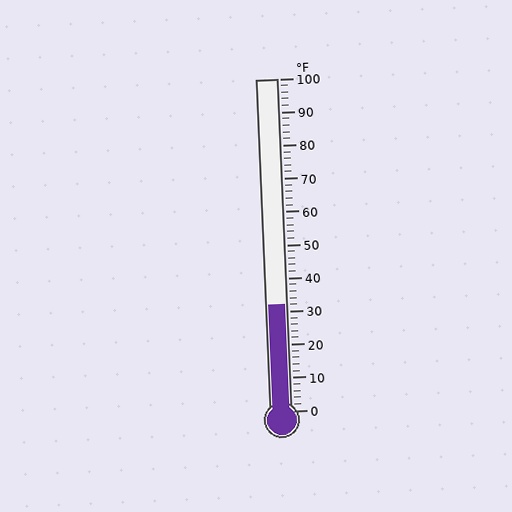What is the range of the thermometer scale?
The thermometer scale ranges from 0°F to 100°F.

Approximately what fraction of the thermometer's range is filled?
The thermometer is filled to approximately 30% of its range.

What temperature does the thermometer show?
The thermometer shows approximately 32°F.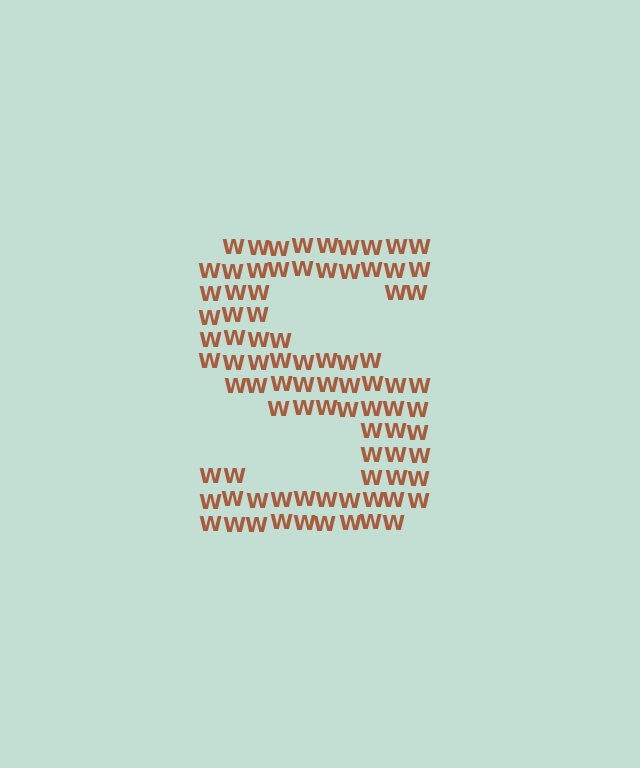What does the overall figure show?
The overall figure shows the letter S.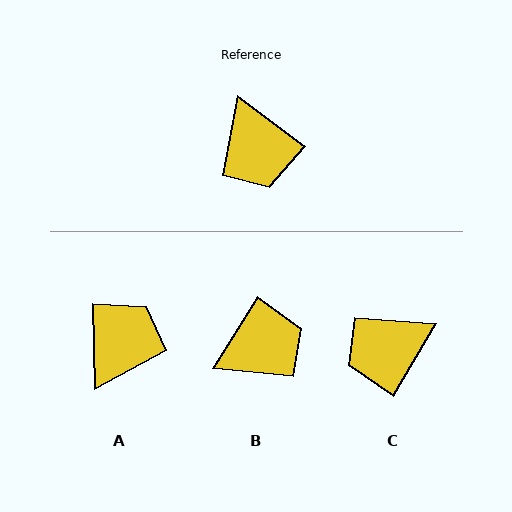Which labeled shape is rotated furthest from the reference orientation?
A, about 129 degrees away.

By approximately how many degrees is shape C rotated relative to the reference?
Approximately 83 degrees clockwise.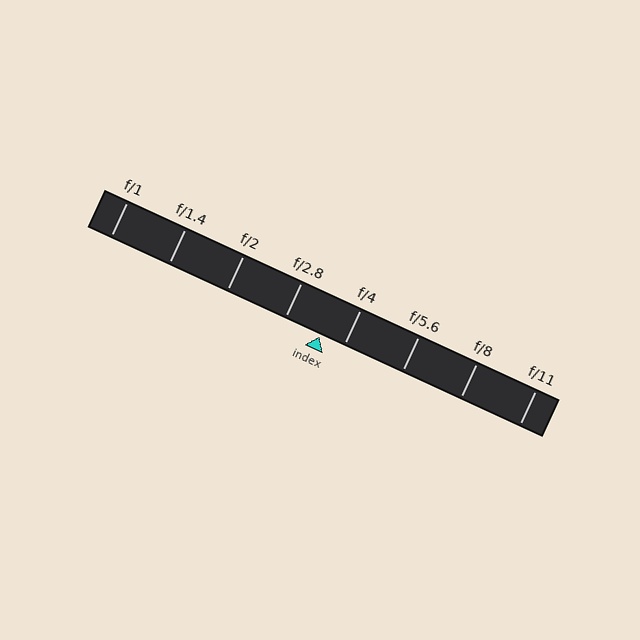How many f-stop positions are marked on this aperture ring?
There are 8 f-stop positions marked.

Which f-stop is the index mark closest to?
The index mark is closest to f/4.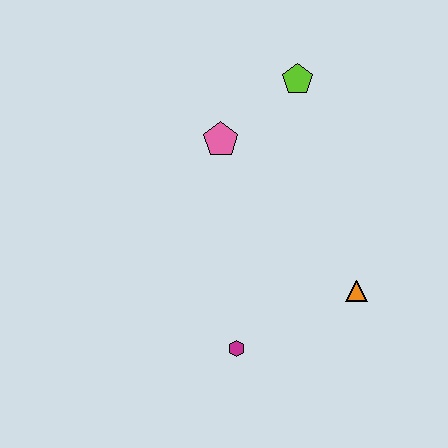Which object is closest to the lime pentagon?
The pink pentagon is closest to the lime pentagon.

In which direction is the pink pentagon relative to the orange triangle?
The pink pentagon is above the orange triangle.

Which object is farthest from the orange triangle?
The lime pentagon is farthest from the orange triangle.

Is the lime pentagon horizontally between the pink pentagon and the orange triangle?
Yes